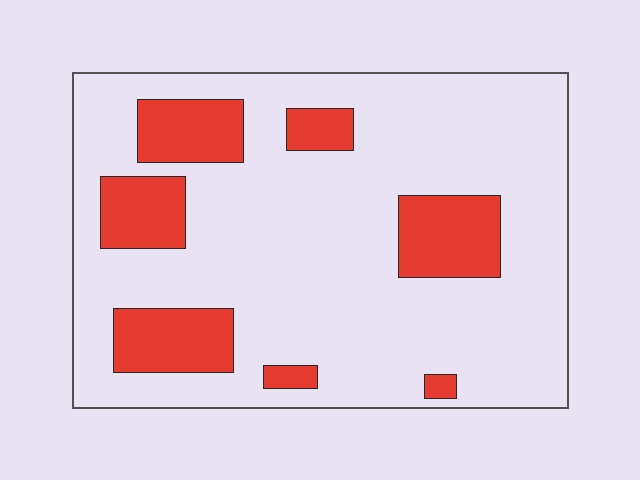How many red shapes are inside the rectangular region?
7.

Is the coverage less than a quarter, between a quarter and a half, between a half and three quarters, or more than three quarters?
Less than a quarter.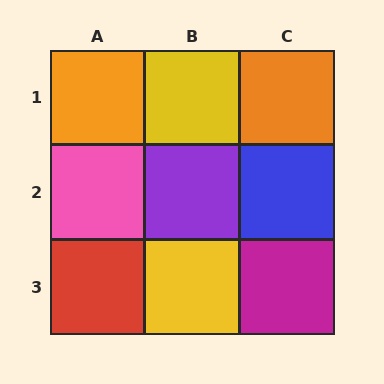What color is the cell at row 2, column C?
Blue.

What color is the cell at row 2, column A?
Pink.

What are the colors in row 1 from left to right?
Orange, yellow, orange.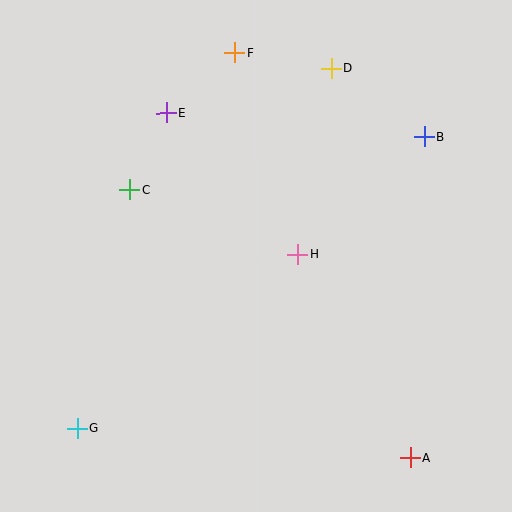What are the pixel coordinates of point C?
Point C is at (130, 189).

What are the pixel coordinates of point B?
Point B is at (424, 137).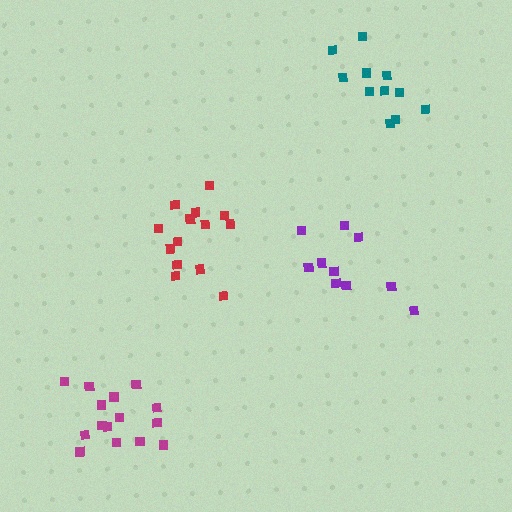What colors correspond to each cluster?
The clusters are colored: purple, magenta, teal, red.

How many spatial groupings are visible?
There are 4 spatial groupings.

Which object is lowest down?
The magenta cluster is bottommost.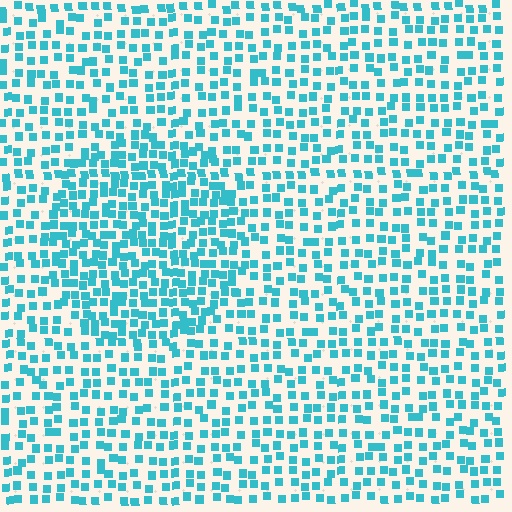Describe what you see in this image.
The image contains small cyan elements arranged at two different densities. A circle-shaped region is visible where the elements are more densely packed than the surrounding area.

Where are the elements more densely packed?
The elements are more densely packed inside the circle boundary.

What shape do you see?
I see a circle.